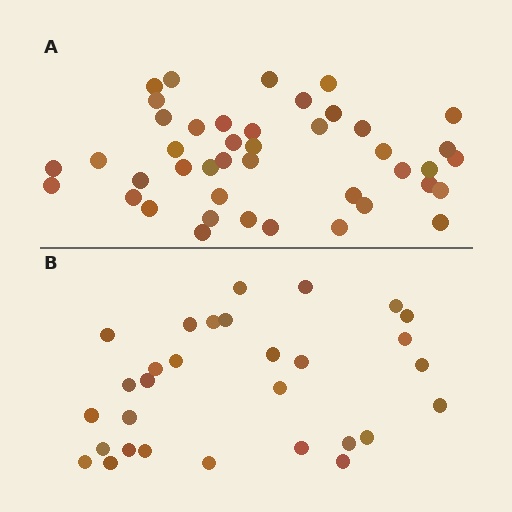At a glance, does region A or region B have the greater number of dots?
Region A (the top region) has more dots.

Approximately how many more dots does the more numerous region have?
Region A has approximately 15 more dots than region B.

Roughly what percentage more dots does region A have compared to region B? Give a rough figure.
About 45% more.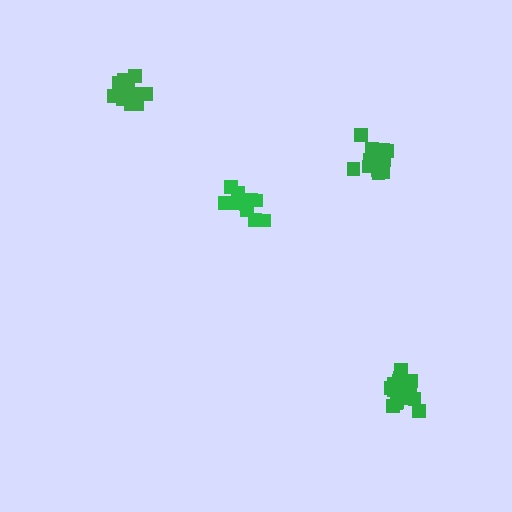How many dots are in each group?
Group 1: 13 dots, Group 2: 17 dots, Group 3: 12 dots, Group 4: 16 dots (58 total).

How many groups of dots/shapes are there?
There are 4 groups.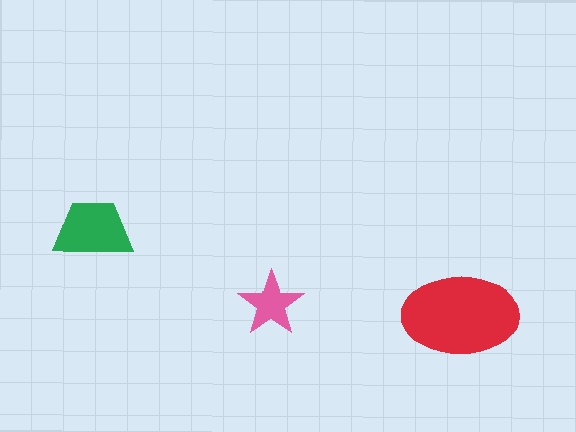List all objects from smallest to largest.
The pink star, the green trapezoid, the red ellipse.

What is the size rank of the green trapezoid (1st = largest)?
2nd.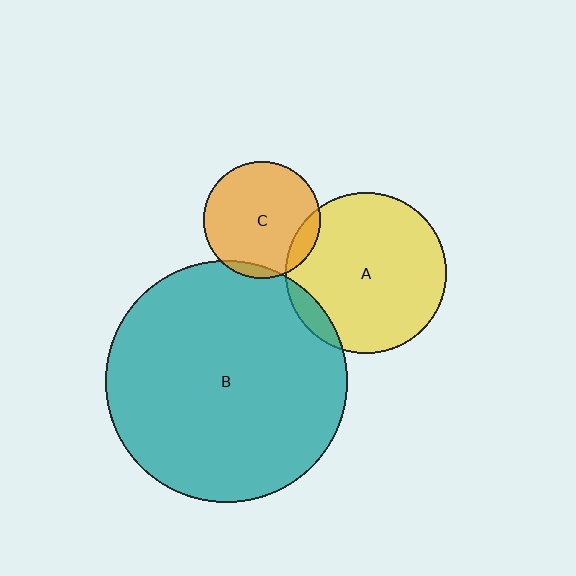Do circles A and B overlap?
Yes.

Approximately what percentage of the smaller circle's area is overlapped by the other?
Approximately 10%.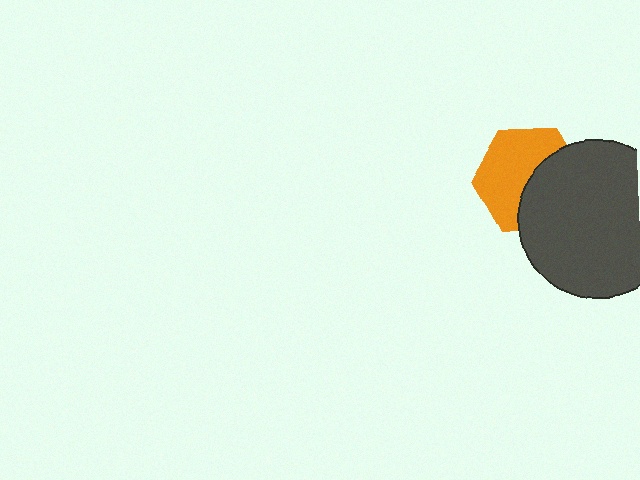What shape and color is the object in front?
The object in front is a dark gray circle.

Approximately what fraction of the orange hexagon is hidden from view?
Roughly 44% of the orange hexagon is hidden behind the dark gray circle.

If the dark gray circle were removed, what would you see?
You would see the complete orange hexagon.